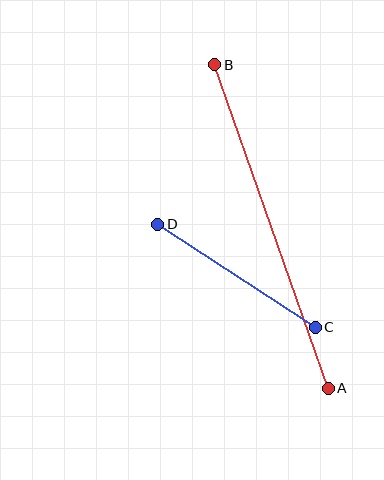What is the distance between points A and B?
The distance is approximately 343 pixels.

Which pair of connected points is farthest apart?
Points A and B are farthest apart.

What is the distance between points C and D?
The distance is approximately 188 pixels.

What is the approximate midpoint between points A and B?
The midpoint is at approximately (272, 227) pixels.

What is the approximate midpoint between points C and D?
The midpoint is at approximately (237, 276) pixels.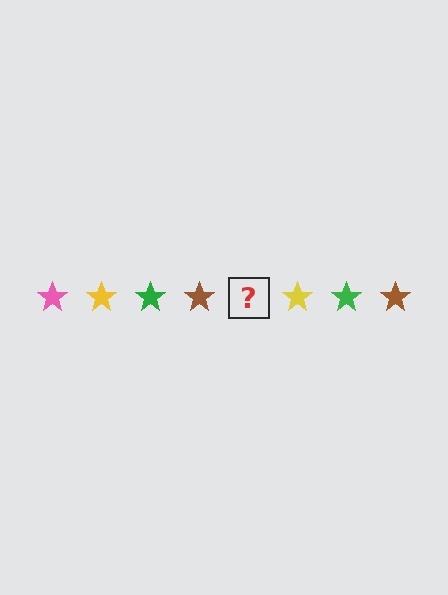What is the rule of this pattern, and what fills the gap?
The rule is that the pattern cycles through pink, yellow, green, brown stars. The gap should be filled with a pink star.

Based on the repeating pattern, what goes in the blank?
The blank should be a pink star.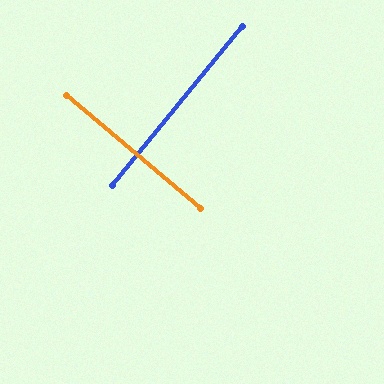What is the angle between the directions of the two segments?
Approximately 89 degrees.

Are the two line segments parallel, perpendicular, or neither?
Perpendicular — they meet at approximately 89°.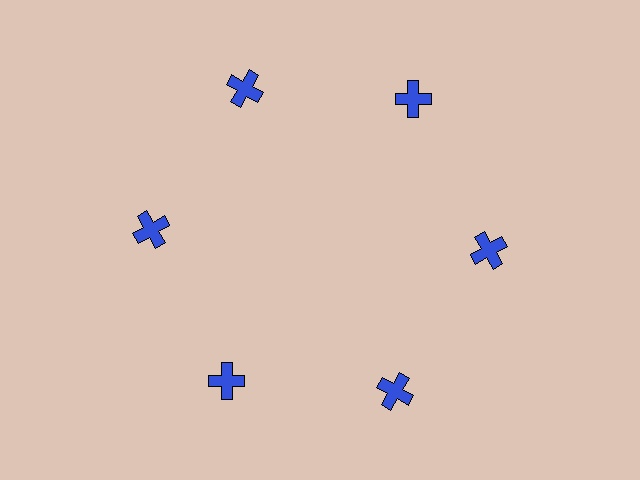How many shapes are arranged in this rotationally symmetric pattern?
There are 6 shapes, arranged in 6 groups of 1.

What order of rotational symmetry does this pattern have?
This pattern has 6-fold rotational symmetry.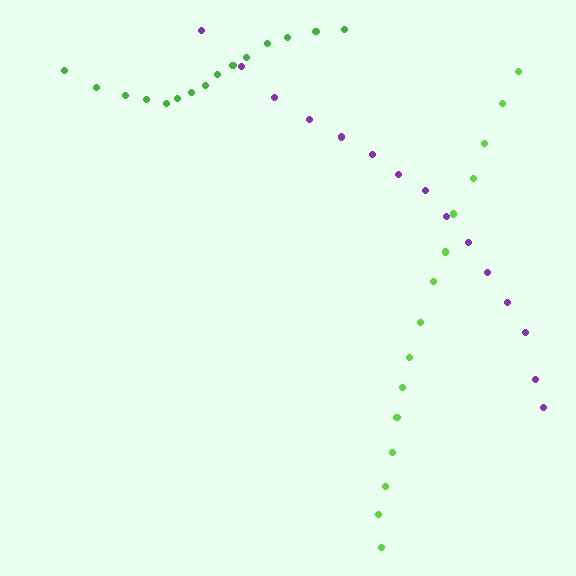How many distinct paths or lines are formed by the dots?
There are 3 distinct paths.